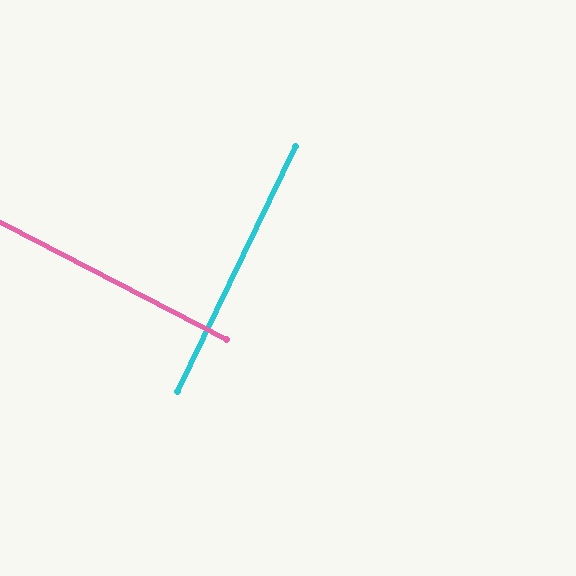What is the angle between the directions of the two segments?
Approximately 88 degrees.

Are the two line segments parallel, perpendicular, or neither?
Perpendicular — they meet at approximately 88°.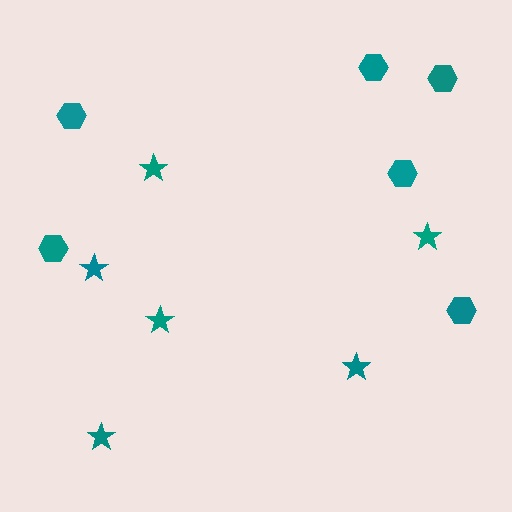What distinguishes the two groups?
There are 2 groups: one group of stars (6) and one group of hexagons (6).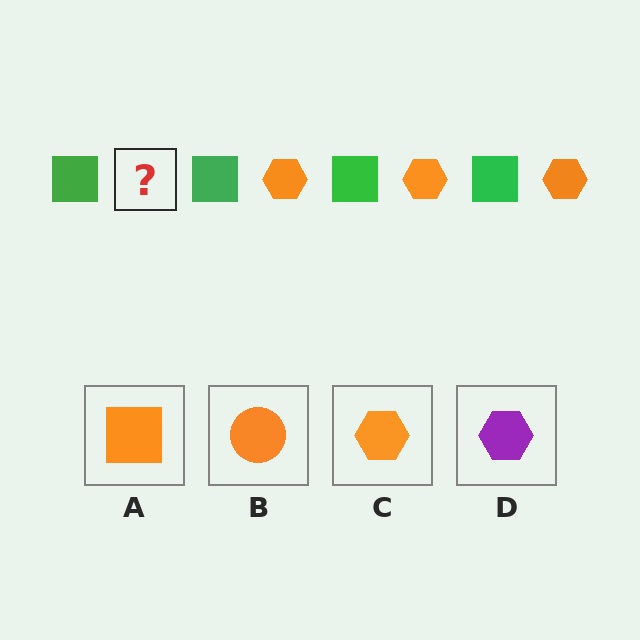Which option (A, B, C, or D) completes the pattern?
C.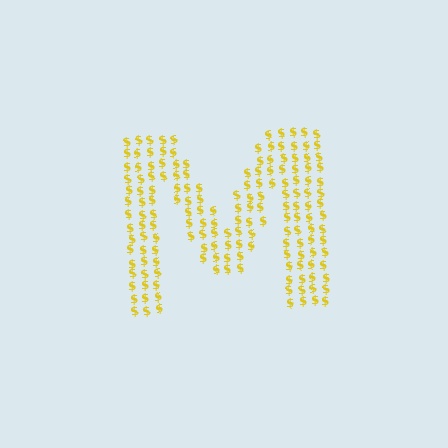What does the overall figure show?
The overall figure shows the letter M.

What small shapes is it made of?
It is made of small dollar signs.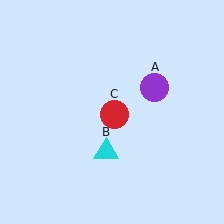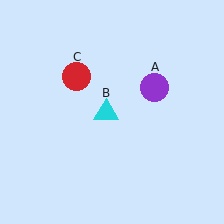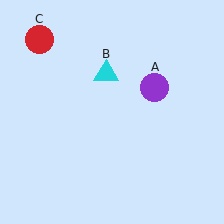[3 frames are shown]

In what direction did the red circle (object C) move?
The red circle (object C) moved up and to the left.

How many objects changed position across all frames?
2 objects changed position: cyan triangle (object B), red circle (object C).